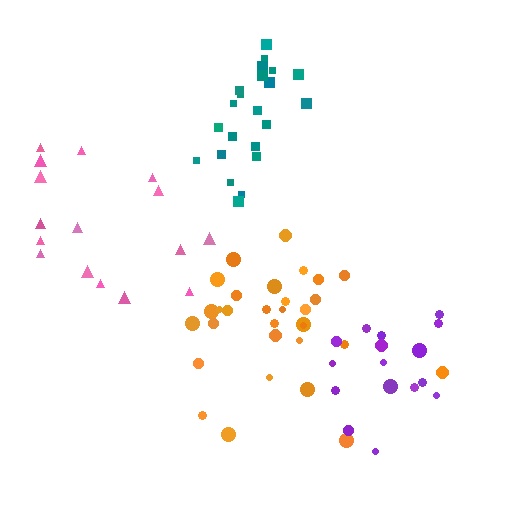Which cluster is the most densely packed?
Purple.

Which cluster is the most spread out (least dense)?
Pink.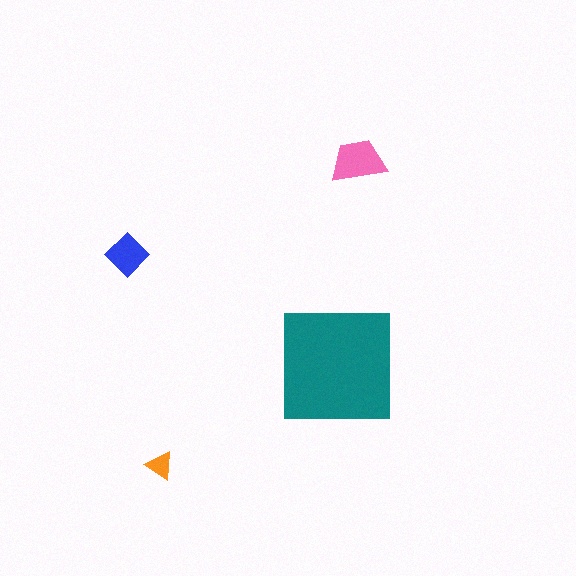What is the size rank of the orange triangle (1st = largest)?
4th.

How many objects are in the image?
There are 4 objects in the image.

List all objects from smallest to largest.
The orange triangle, the blue diamond, the pink trapezoid, the teal square.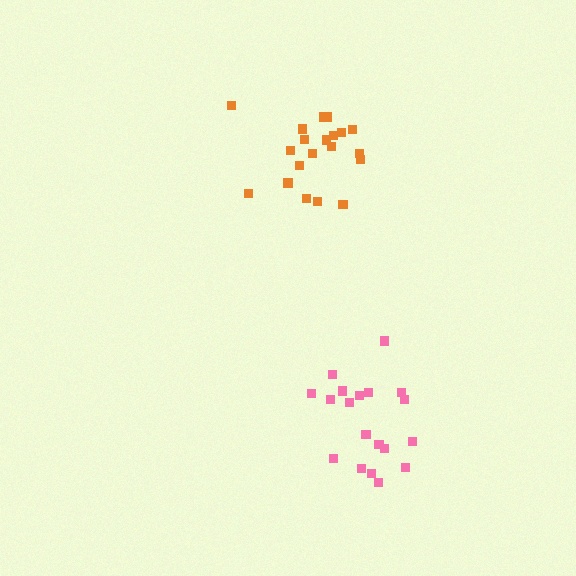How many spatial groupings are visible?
There are 2 spatial groupings.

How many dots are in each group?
Group 1: 19 dots, Group 2: 20 dots (39 total).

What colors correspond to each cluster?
The clusters are colored: pink, orange.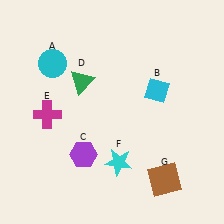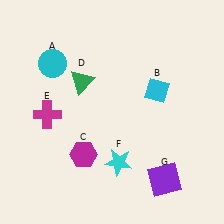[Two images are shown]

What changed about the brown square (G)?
In Image 1, G is brown. In Image 2, it changed to purple.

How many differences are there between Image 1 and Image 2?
There are 2 differences between the two images.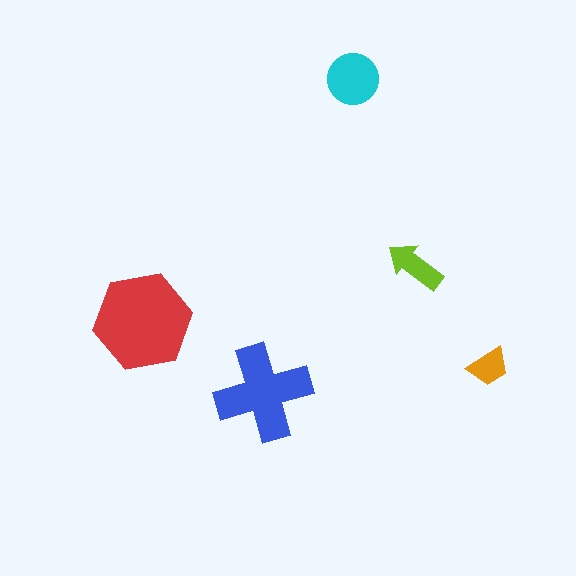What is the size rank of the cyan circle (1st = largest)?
3rd.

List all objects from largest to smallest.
The red hexagon, the blue cross, the cyan circle, the lime arrow, the orange trapezoid.